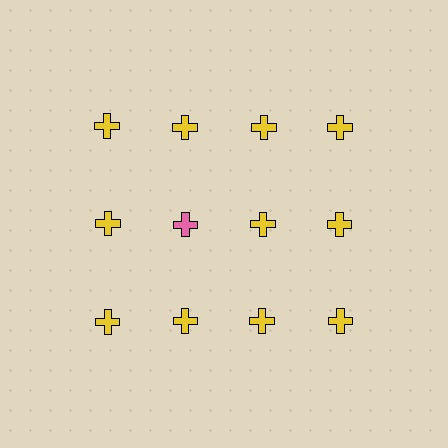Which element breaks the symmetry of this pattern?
The pink cross in the second row, second from left column breaks the symmetry. All other shapes are yellow crosses.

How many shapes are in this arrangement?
There are 12 shapes arranged in a grid pattern.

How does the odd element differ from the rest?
It has a different color: pink instead of yellow.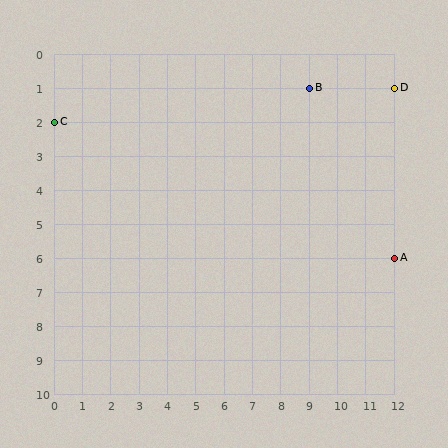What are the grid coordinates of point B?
Point B is at grid coordinates (9, 1).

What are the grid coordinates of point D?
Point D is at grid coordinates (12, 1).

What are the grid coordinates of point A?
Point A is at grid coordinates (12, 6).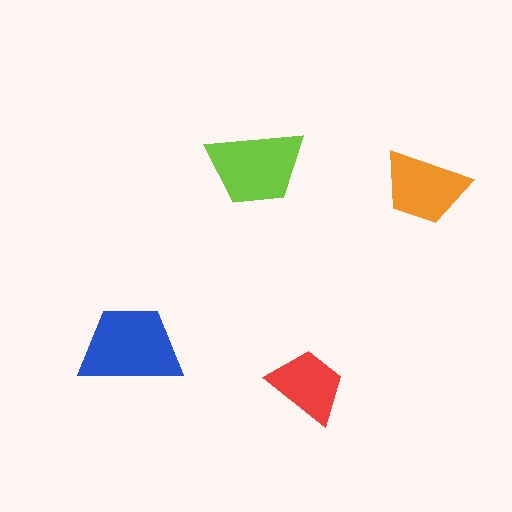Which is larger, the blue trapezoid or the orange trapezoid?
The blue one.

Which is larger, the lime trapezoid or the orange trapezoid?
The lime one.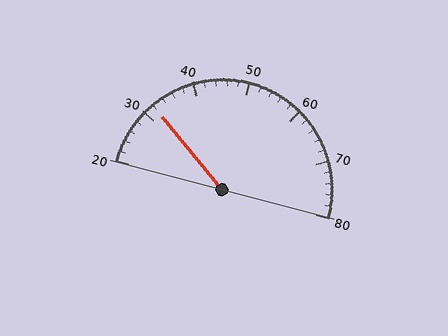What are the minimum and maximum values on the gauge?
The gauge ranges from 20 to 80.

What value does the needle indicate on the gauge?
The needle indicates approximately 32.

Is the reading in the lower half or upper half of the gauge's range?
The reading is in the lower half of the range (20 to 80).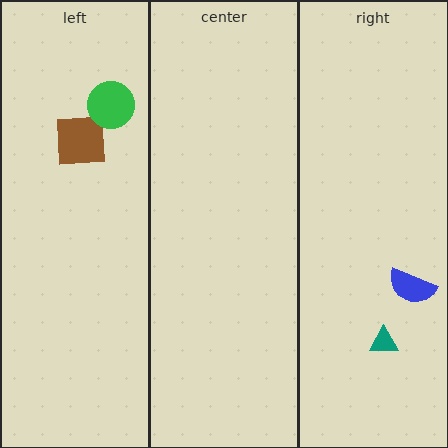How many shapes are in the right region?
2.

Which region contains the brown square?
The left region.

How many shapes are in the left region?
2.